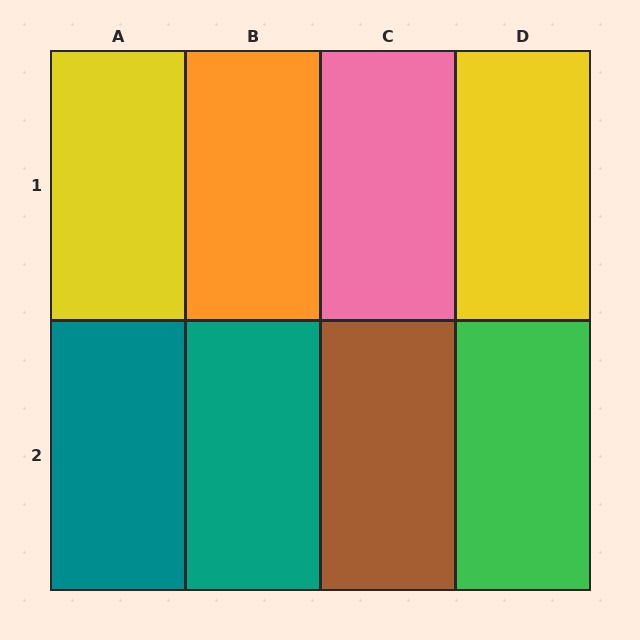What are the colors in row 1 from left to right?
Yellow, orange, pink, yellow.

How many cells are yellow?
2 cells are yellow.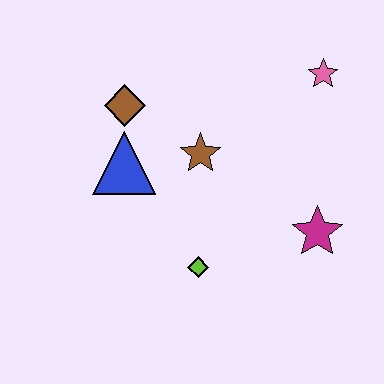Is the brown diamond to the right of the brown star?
No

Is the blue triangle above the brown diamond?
No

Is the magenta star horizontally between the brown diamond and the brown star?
No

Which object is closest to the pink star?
The brown star is closest to the pink star.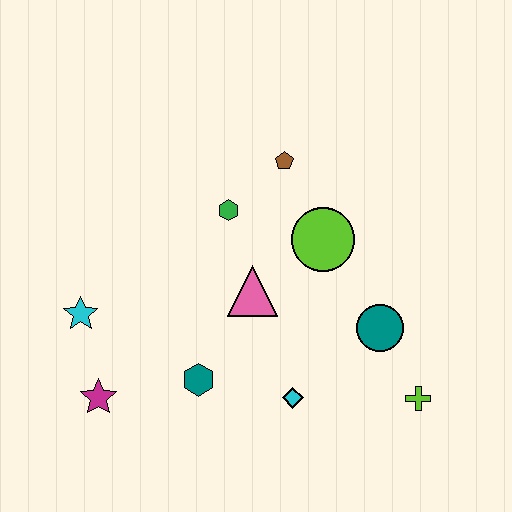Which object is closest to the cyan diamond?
The teal hexagon is closest to the cyan diamond.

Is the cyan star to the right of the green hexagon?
No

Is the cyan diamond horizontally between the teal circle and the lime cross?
No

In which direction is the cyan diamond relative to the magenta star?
The cyan diamond is to the right of the magenta star.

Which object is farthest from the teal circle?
The cyan star is farthest from the teal circle.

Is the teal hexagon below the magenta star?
No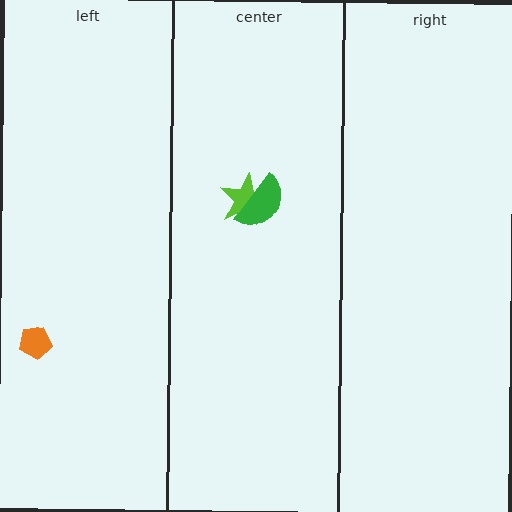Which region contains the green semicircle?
The center region.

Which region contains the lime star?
The center region.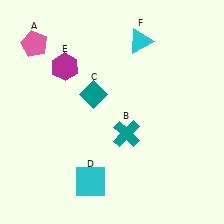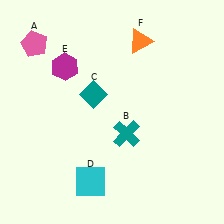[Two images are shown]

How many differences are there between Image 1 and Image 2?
There is 1 difference between the two images.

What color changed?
The triangle (F) changed from cyan in Image 1 to orange in Image 2.